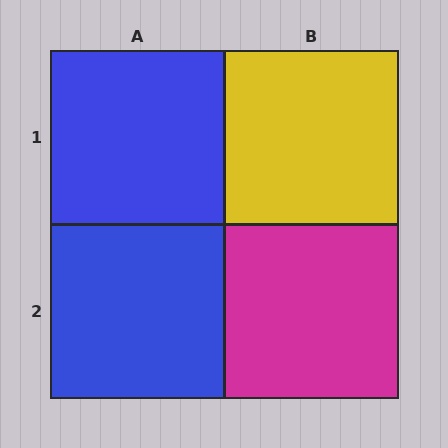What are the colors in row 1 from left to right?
Blue, yellow.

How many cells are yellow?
1 cell is yellow.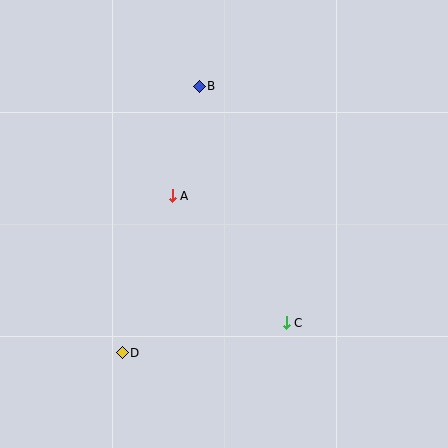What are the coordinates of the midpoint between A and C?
The midpoint between A and C is at (229, 259).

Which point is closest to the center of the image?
Point A at (172, 196) is closest to the center.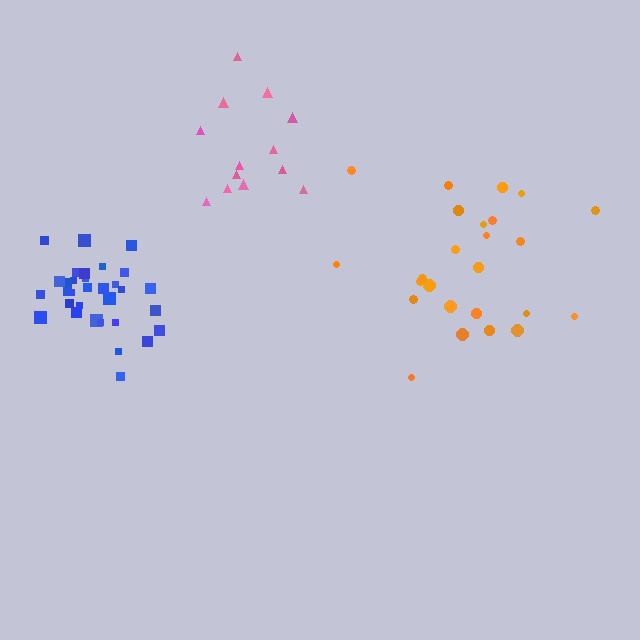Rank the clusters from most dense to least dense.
blue, pink, orange.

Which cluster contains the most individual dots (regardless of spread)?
Blue (32).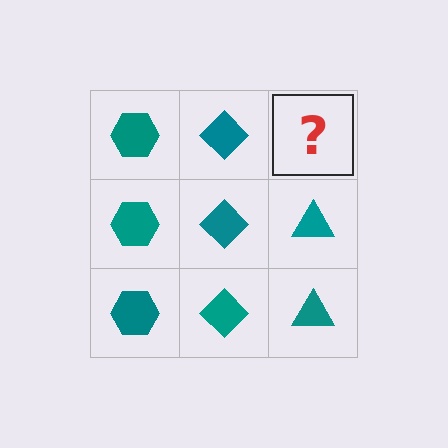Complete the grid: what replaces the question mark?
The question mark should be replaced with a teal triangle.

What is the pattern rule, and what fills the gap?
The rule is that each column has a consistent shape. The gap should be filled with a teal triangle.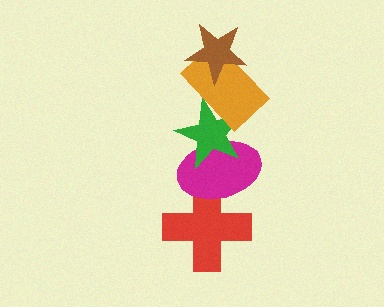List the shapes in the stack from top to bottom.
From top to bottom: the brown star, the orange rectangle, the green star, the magenta ellipse, the red cross.